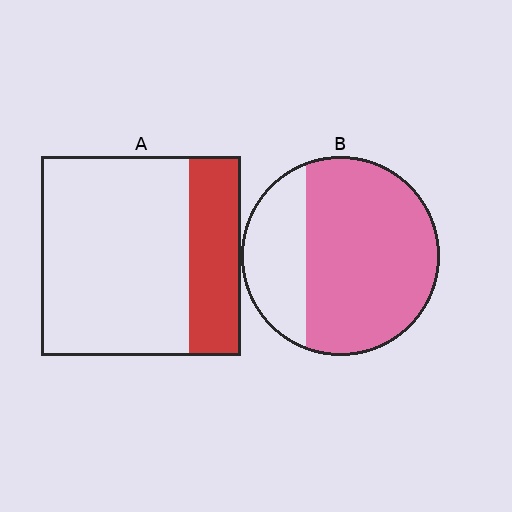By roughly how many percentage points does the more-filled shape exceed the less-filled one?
By roughly 45 percentage points (B over A).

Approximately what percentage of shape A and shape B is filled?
A is approximately 25% and B is approximately 70%.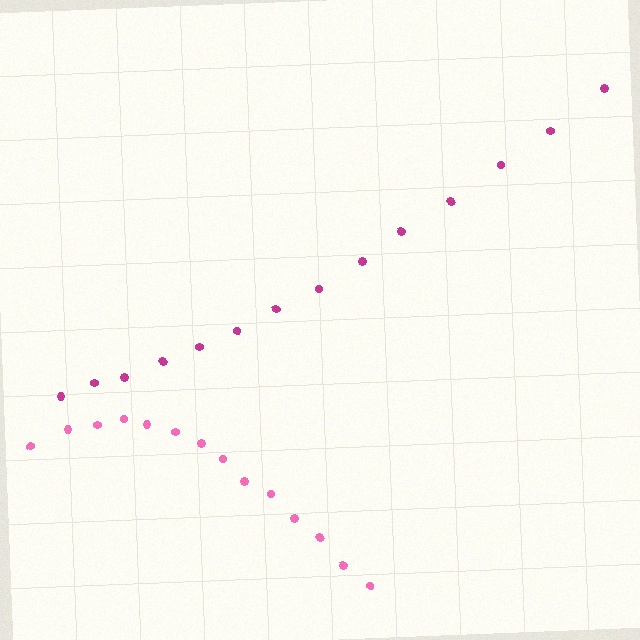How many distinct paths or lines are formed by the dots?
There are 2 distinct paths.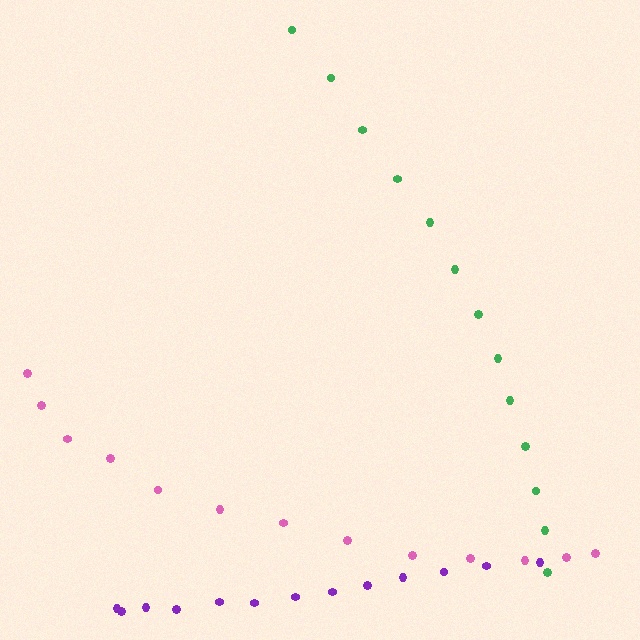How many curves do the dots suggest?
There are 3 distinct paths.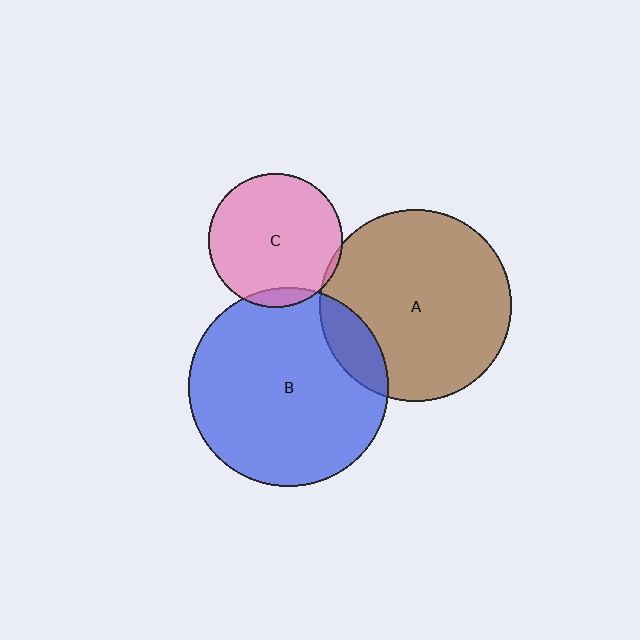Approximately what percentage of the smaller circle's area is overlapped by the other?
Approximately 15%.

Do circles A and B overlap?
Yes.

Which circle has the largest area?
Circle B (blue).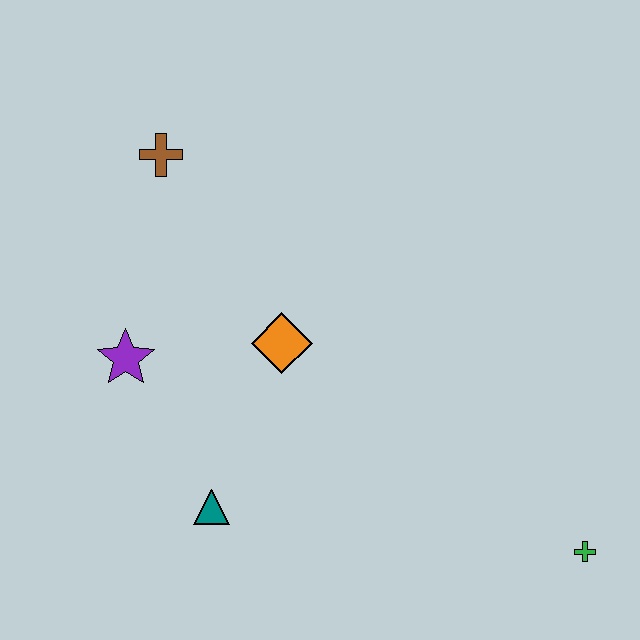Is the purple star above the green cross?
Yes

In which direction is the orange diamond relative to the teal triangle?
The orange diamond is above the teal triangle.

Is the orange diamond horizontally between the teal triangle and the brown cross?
No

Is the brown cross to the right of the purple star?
Yes